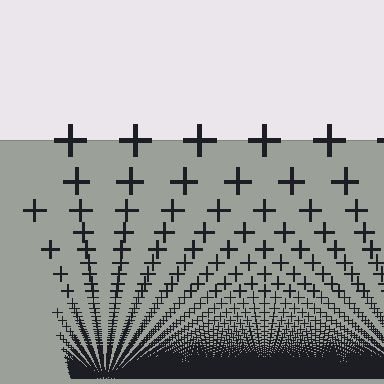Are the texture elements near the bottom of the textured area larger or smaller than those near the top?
Smaller. The gradient is inverted — elements near the bottom are smaller and denser.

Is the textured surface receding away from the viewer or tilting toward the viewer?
The surface appears to tilt toward the viewer. Texture elements get larger and sparser toward the top.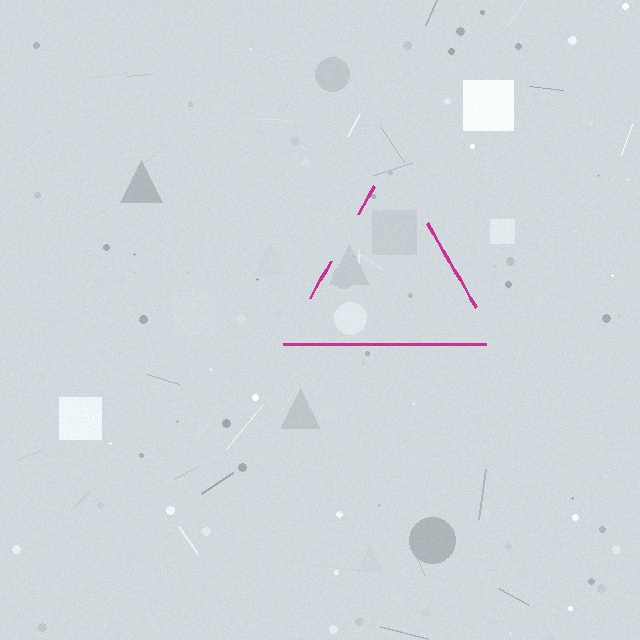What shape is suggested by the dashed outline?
The dashed outline suggests a triangle.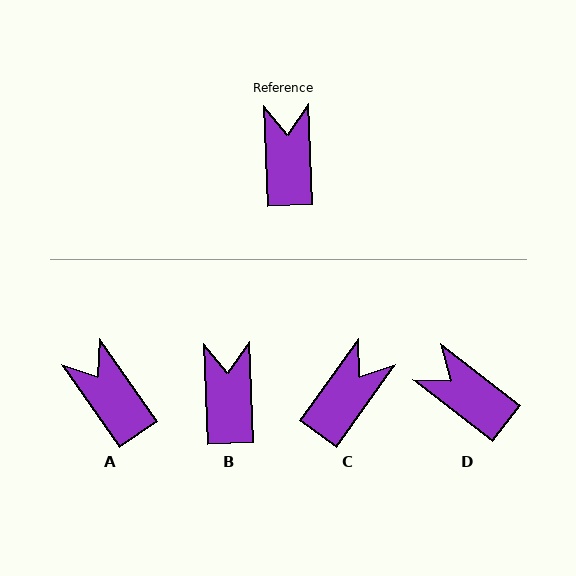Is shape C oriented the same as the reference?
No, it is off by about 38 degrees.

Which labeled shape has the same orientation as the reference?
B.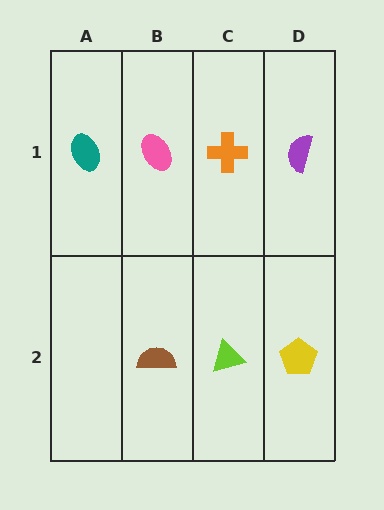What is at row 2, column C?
A lime triangle.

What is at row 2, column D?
A yellow pentagon.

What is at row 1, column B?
A pink ellipse.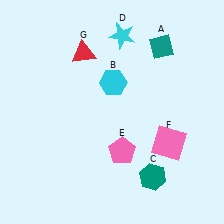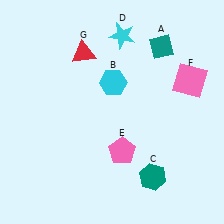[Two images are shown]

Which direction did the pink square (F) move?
The pink square (F) moved up.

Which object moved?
The pink square (F) moved up.